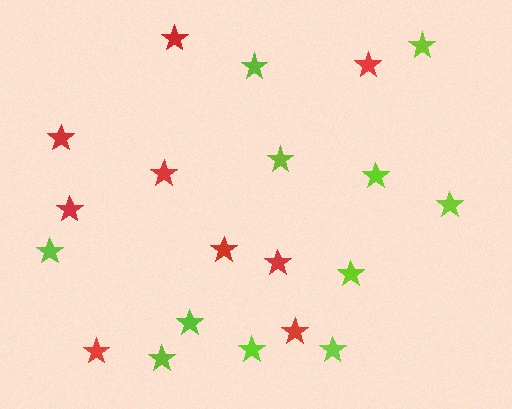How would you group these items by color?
There are 2 groups: one group of lime stars (11) and one group of red stars (9).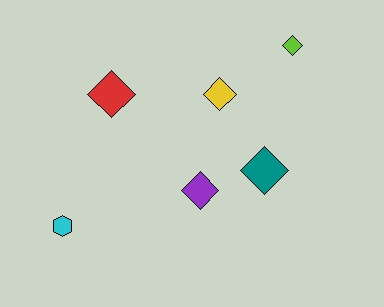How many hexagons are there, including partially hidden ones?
There is 1 hexagon.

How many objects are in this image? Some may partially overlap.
There are 6 objects.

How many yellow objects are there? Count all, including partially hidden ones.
There is 1 yellow object.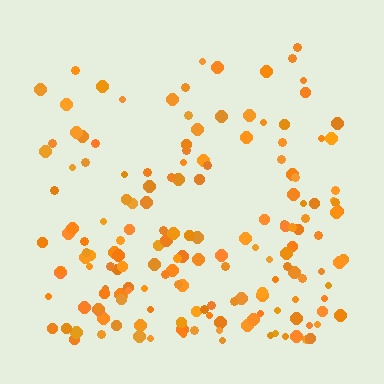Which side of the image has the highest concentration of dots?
The bottom.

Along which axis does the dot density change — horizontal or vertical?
Vertical.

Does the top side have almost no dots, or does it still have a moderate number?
Still a moderate number, just noticeably fewer than the bottom.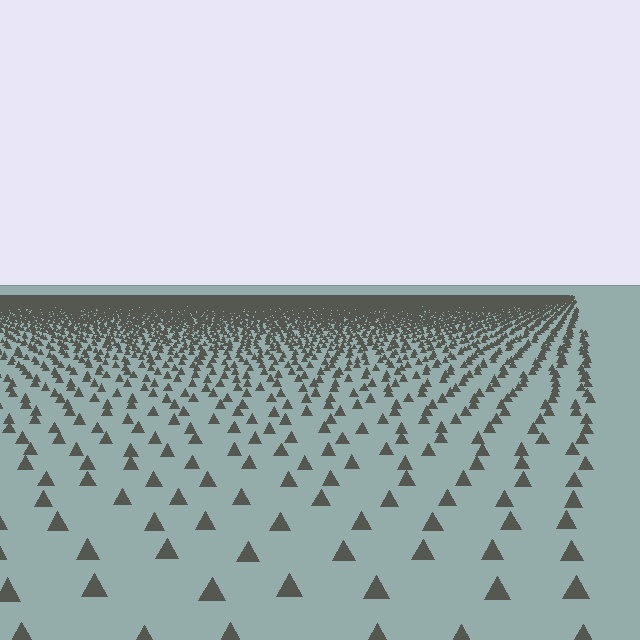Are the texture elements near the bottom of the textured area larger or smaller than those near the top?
Larger. Near the bottom, elements are closer to the viewer and appear at a bigger on-screen size.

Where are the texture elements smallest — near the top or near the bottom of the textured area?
Near the top.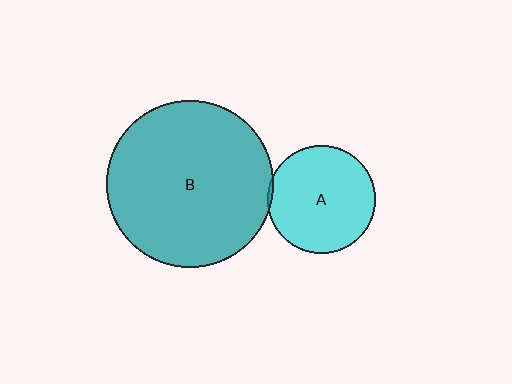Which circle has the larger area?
Circle B (teal).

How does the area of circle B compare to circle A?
Approximately 2.4 times.